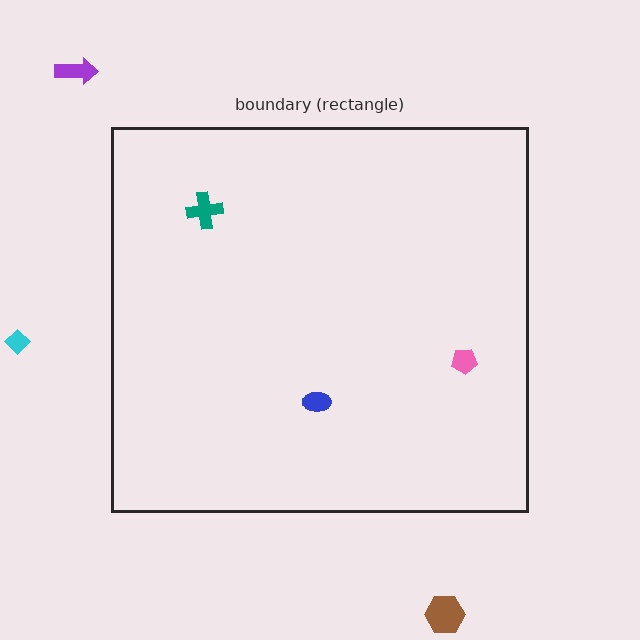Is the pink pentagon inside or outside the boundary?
Inside.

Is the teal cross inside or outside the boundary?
Inside.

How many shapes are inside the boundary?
3 inside, 3 outside.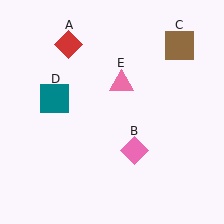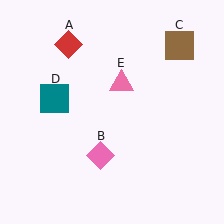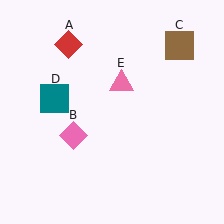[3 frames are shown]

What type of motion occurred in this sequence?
The pink diamond (object B) rotated clockwise around the center of the scene.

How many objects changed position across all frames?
1 object changed position: pink diamond (object B).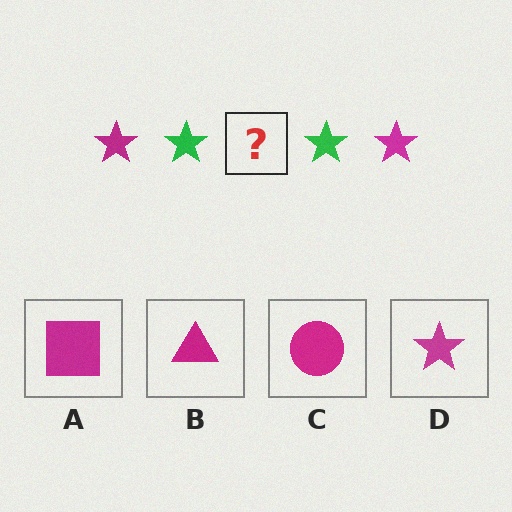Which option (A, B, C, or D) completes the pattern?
D.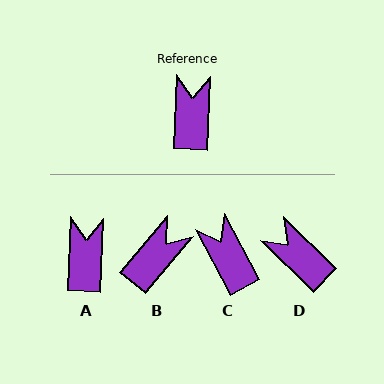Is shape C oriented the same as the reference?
No, it is off by about 31 degrees.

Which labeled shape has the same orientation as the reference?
A.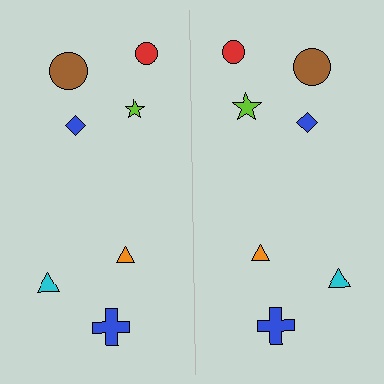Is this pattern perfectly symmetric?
No, the pattern is not perfectly symmetric. The lime star on the right side has a different size than its mirror counterpart.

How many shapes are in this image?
There are 14 shapes in this image.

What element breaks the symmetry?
The lime star on the right side has a different size than its mirror counterpart.